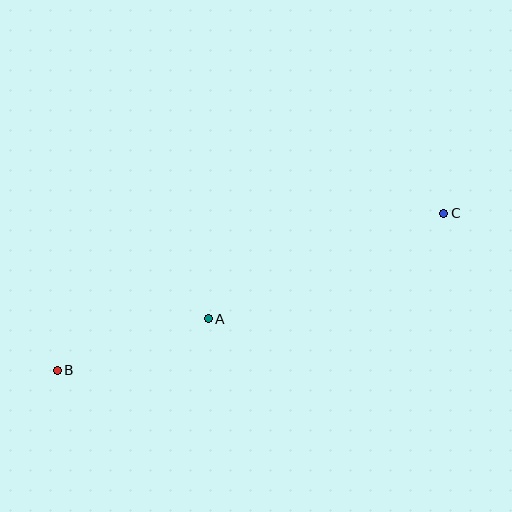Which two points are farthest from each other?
Points B and C are farthest from each other.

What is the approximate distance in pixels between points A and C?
The distance between A and C is approximately 258 pixels.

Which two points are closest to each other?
Points A and B are closest to each other.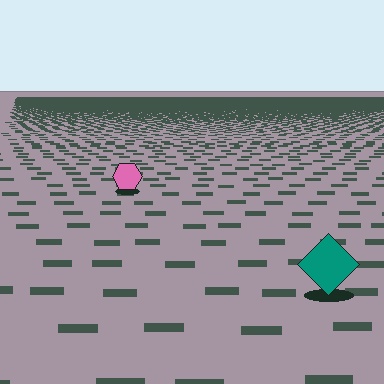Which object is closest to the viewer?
The teal diamond is closest. The texture marks near it are larger and more spread out.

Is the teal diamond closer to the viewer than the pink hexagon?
Yes. The teal diamond is closer — you can tell from the texture gradient: the ground texture is coarser near it.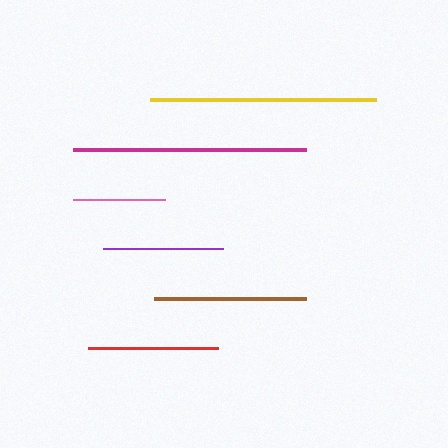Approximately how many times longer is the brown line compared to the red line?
The brown line is approximately 1.2 times the length of the red line.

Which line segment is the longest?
The magenta line is the longest at approximately 233 pixels.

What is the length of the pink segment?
The pink segment is approximately 92 pixels long.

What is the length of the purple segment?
The purple segment is approximately 120 pixels long.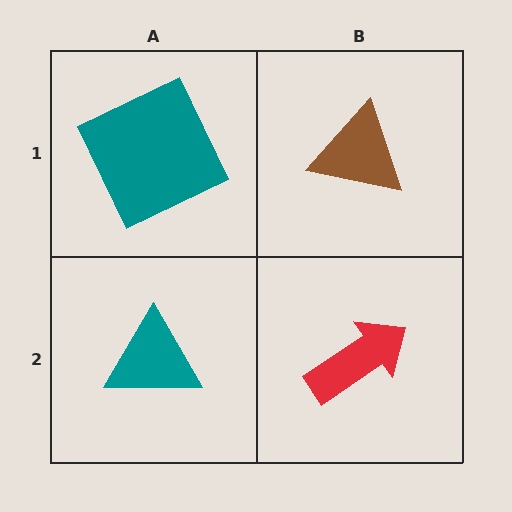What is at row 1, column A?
A teal square.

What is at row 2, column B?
A red arrow.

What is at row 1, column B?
A brown triangle.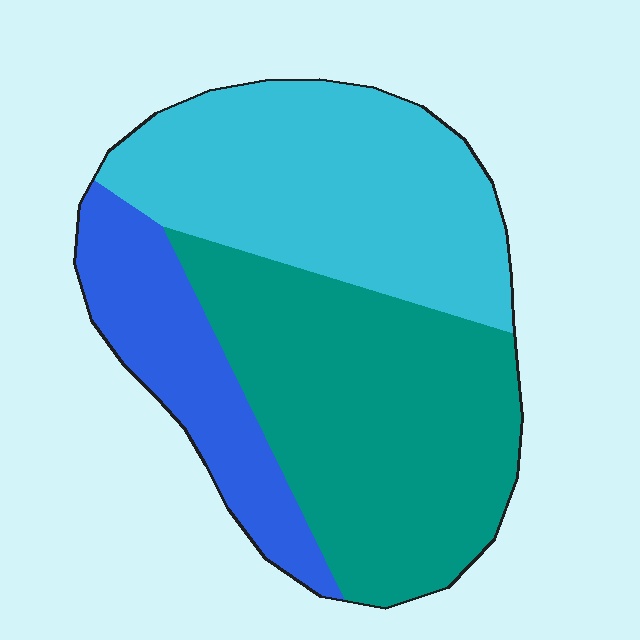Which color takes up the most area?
Teal, at roughly 45%.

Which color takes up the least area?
Blue, at roughly 20%.